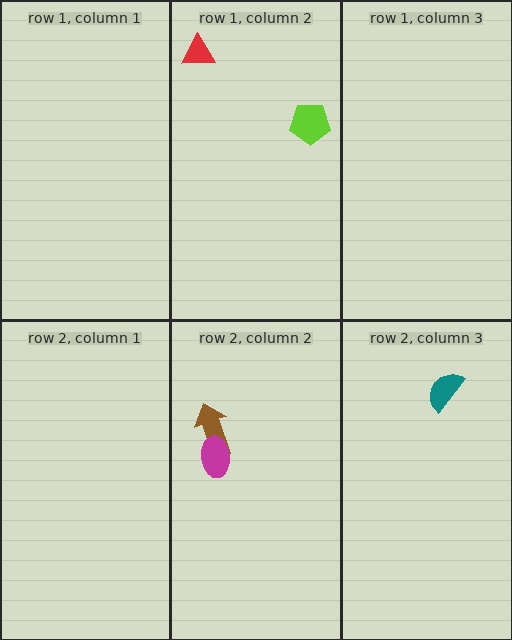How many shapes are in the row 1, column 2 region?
2.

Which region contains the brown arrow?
The row 2, column 2 region.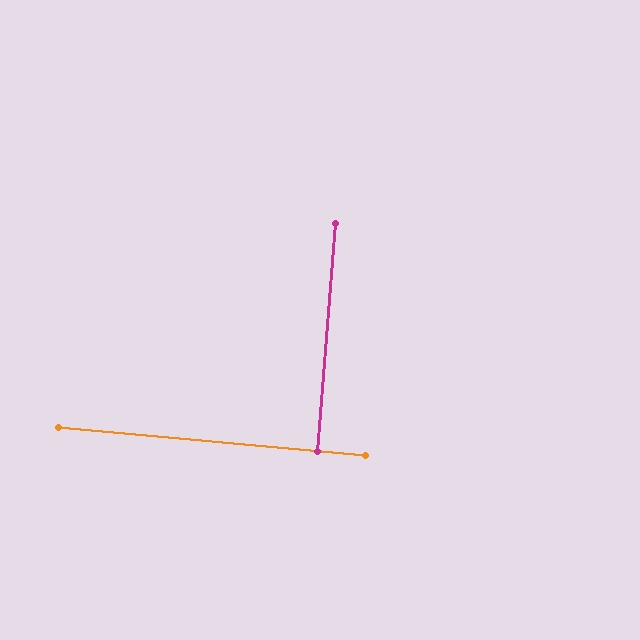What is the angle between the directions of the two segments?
Approximately 89 degrees.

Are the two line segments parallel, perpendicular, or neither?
Perpendicular — they meet at approximately 89°.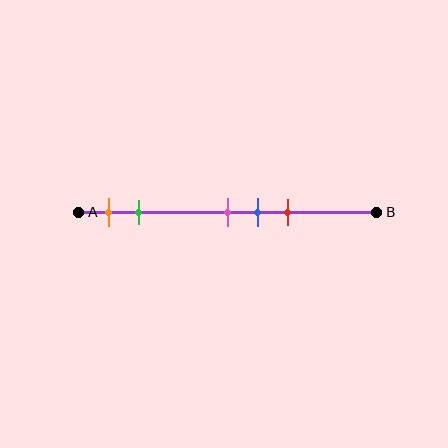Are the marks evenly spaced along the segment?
No, the marks are not evenly spaced.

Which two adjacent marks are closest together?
The pink and blue marks are the closest adjacent pair.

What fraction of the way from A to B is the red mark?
The red mark is approximately 70% (0.7) of the way from A to B.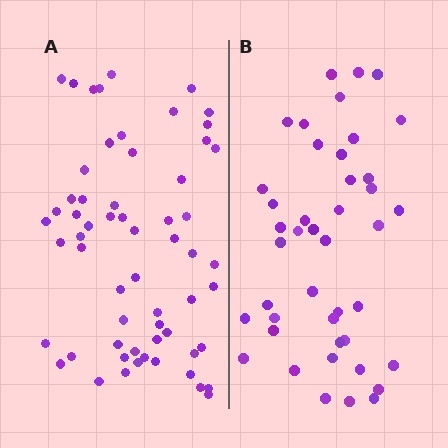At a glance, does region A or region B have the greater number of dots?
Region A (the left region) has more dots.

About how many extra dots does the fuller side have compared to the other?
Region A has approximately 15 more dots than region B.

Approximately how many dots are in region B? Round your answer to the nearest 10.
About 40 dots. (The exact count is 43, which rounds to 40.)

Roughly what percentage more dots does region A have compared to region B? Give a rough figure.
About 40% more.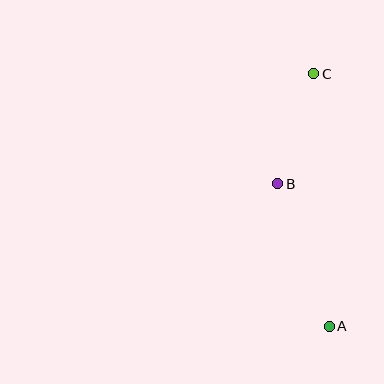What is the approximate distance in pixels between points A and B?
The distance between A and B is approximately 152 pixels.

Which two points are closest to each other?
Points B and C are closest to each other.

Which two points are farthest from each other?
Points A and C are farthest from each other.